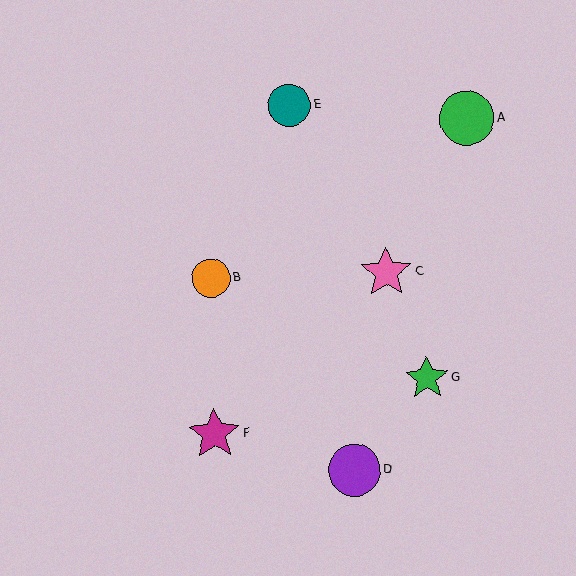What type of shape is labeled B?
Shape B is an orange circle.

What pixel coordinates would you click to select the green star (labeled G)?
Click at (427, 378) to select the green star G.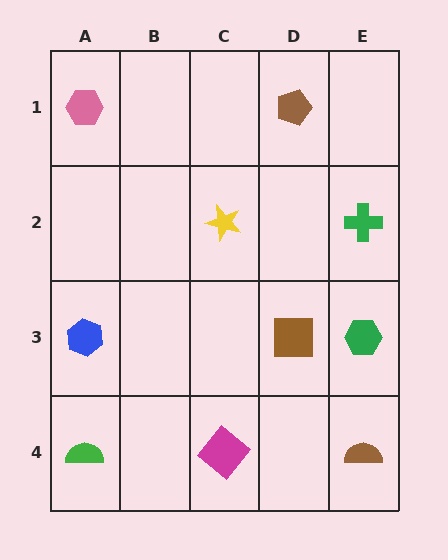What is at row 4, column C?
A magenta diamond.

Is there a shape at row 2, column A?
No, that cell is empty.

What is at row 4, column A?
A green semicircle.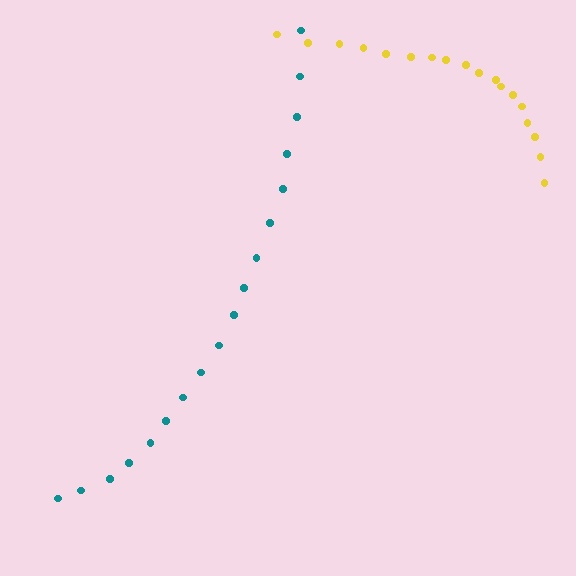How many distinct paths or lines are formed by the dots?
There are 2 distinct paths.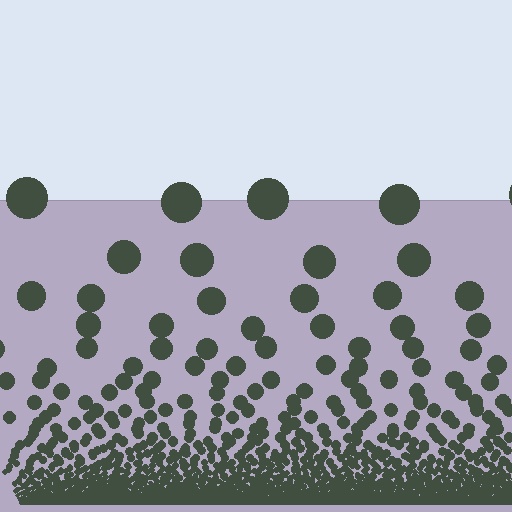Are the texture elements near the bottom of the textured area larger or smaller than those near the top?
Smaller. The gradient is inverted — elements near the bottom are smaller and denser.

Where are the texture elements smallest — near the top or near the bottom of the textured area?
Near the bottom.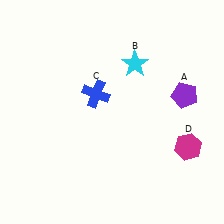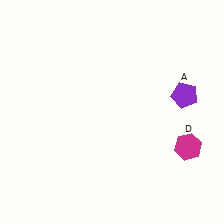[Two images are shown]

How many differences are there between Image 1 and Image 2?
There are 2 differences between the two images.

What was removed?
The cyan star (B), the blue cross (C) were removed in Image 2.